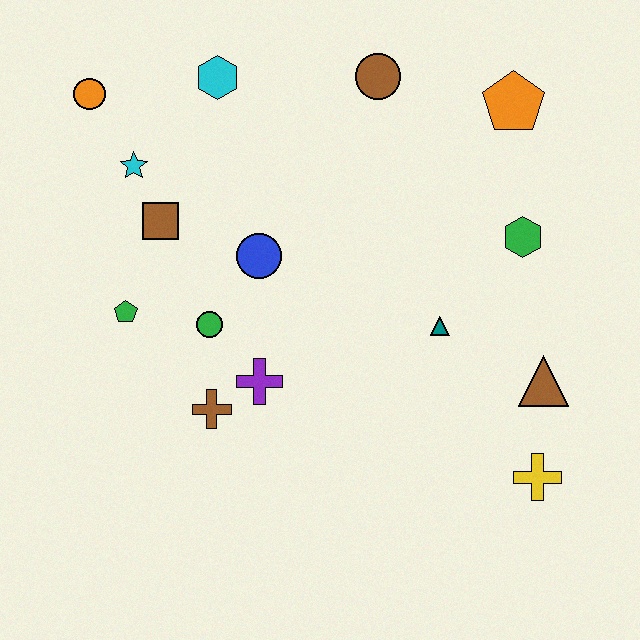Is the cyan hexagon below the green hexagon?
No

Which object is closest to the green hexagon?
The teal triangle is closest to the green hexagon.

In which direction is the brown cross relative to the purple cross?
The brown cross is to the left of the purple cross.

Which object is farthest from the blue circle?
The yellow cross is farthest from the blue circle.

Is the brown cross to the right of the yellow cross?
No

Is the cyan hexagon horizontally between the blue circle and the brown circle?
No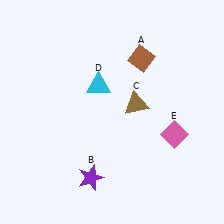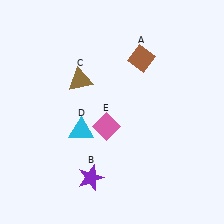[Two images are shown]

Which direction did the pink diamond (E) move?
The pink diamond (E) moved left.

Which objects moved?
The objects that moved are: the brown triangle (C), the cyan triangle (D), the pink diamond (E).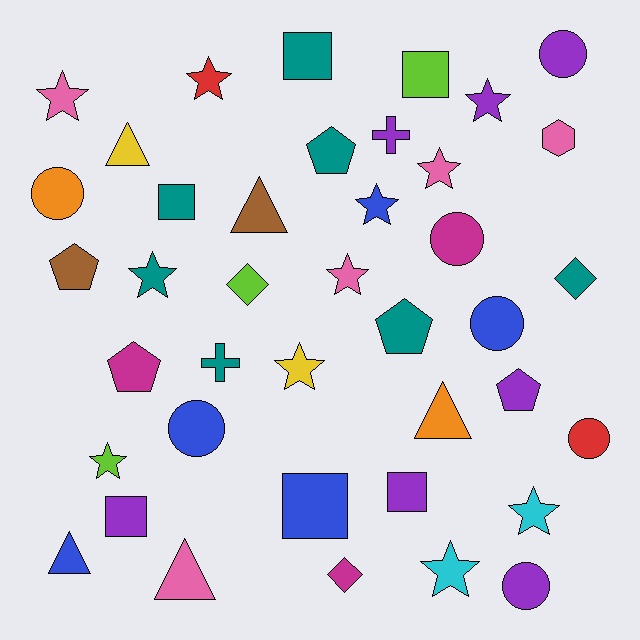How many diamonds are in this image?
There are 3 diamonds.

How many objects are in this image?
There are 40 objects.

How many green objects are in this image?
There are no green objects.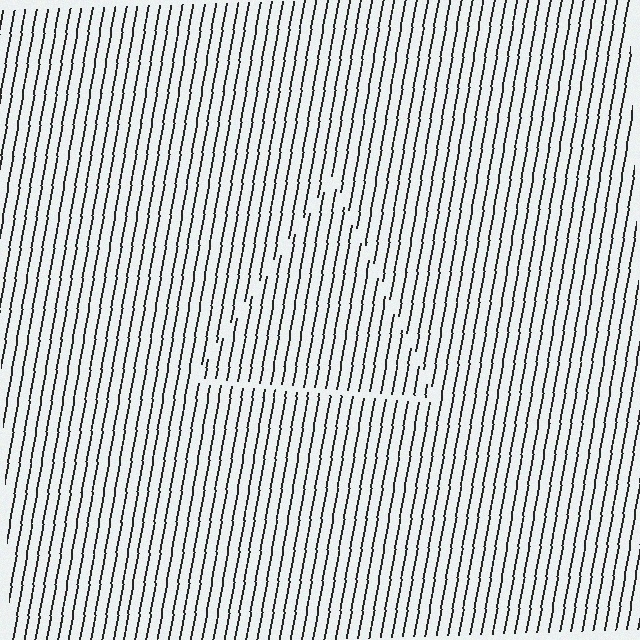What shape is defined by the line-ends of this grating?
An illusory triangle. The interior of the shape contains the same grating, shifted by half a period — the contour is defined by the phase discontinuity where line-ends from the inner and outer gratings abut.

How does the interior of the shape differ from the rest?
The interior of the shape contains the same grating, shifted by half a period — the contour is defined by the phase discontinuity where line-ends from the inner and outer gratings abut.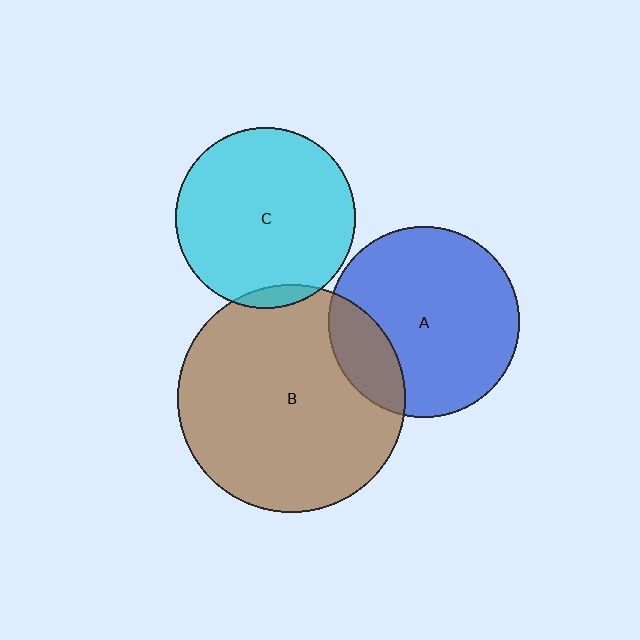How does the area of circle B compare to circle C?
Approximately 1.6 times.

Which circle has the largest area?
Circle B (brown).